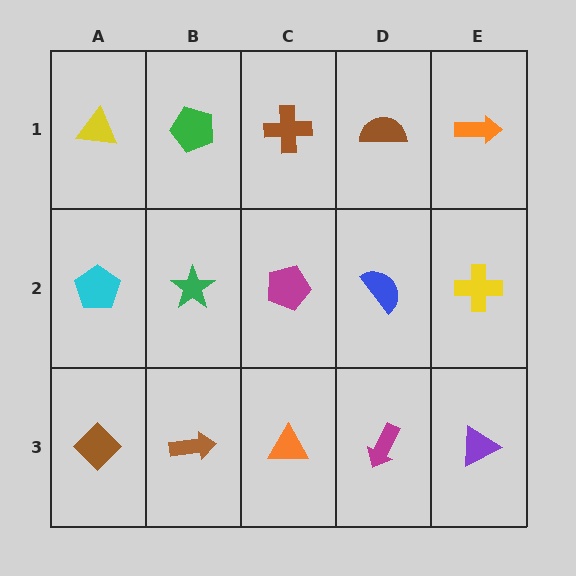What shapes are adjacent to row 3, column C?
A magenta pentagon (row 2, column C), a brown arrow (row 3, column B), a magenta arrow (row 3, column D).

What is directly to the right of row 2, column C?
A blue semicircle.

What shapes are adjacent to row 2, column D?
A brown semicircle (row 1, column D), a magenta arrow (row 3, column D), a magenta pentagon (row 2, column C), a yellow cross (row 2, column E).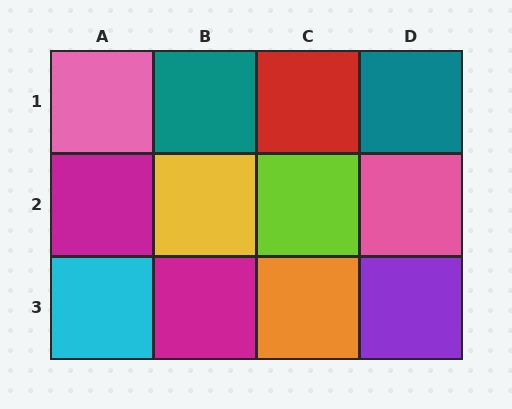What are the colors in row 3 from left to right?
Cyan, magenta, orange, purple.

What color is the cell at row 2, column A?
Magenta.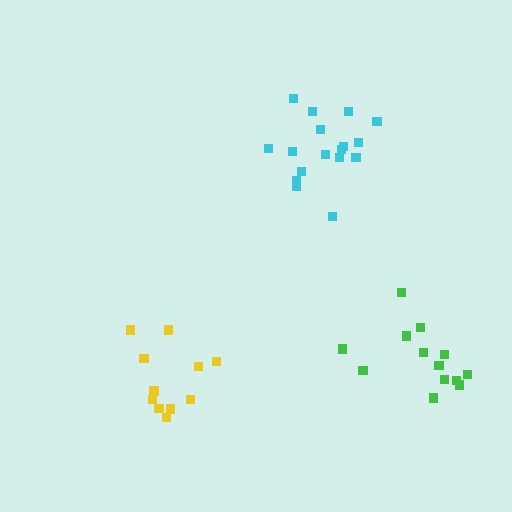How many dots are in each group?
Group 1: 11 dots, Group 2: 13 dots, Group 3: 17 dots (41 total).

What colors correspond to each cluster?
The clusters are colored: yellow, green, cyan.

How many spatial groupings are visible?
There are 3 spatial groupings.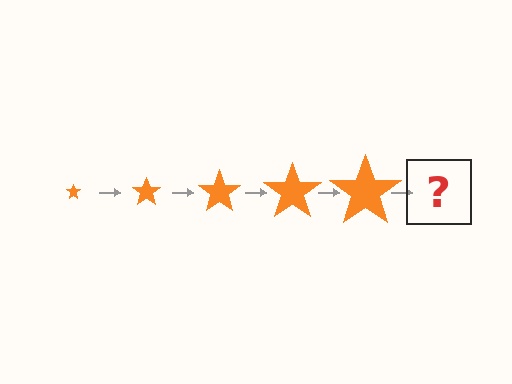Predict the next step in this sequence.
The next step is an orange star, larger than the previous one.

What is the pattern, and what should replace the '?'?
The pattern is that the star gets progressively larger each step. The '?' should be an orange star, larger than the previous one.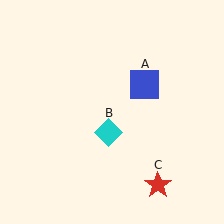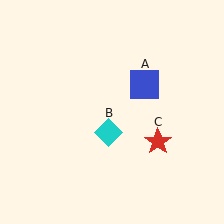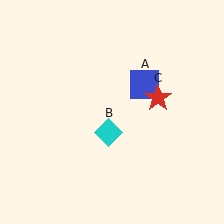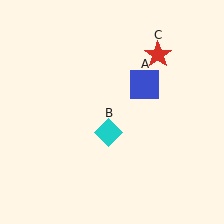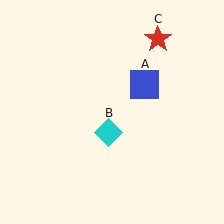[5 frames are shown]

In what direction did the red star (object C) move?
The red star (object C) moved up.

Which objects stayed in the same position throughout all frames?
Blue square (object A) and cyan diamond (object B) remained stationary.